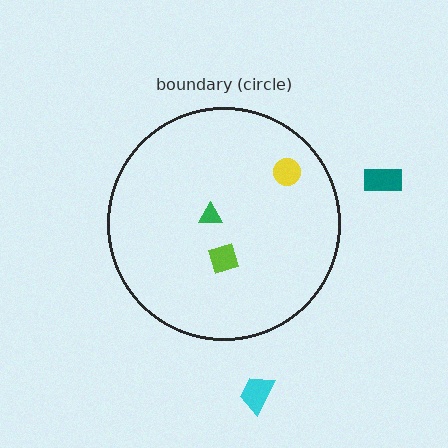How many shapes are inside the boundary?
3 inside, 2 outside.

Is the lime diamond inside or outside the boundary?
Inside.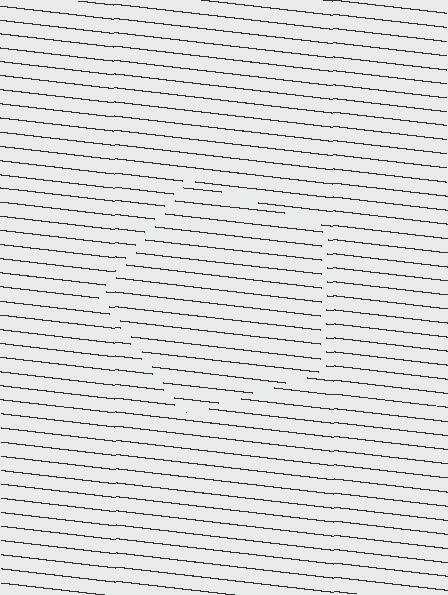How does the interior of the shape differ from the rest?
The interior of the shape contains the same grating, shifted by half a period — the contour is defined by the phase discontinuity where line-ends from the inner and outer gratings abut.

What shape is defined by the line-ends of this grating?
An illusory pentagon. The interior of the shape contains the same grating, shifted by half a period — the contour is defined by the phase discontinuity where line-ends from the inner and outer gratings abut.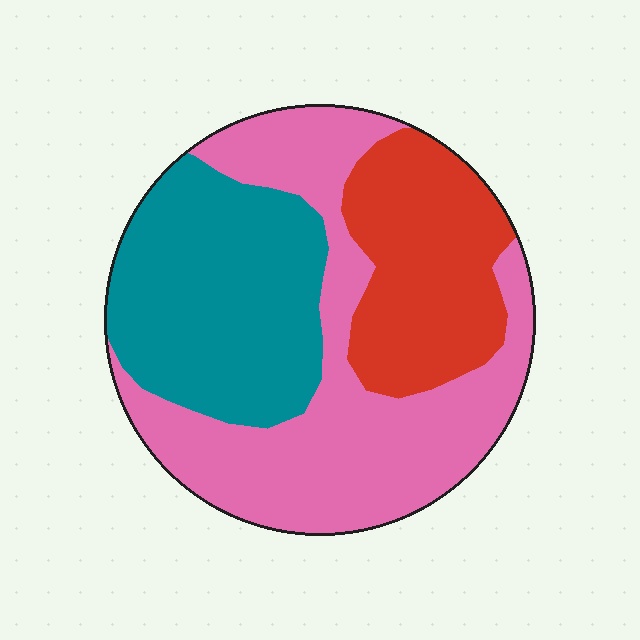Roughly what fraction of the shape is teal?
Teal takes up between a sixth and a third of the shape.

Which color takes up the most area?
Pink, at roughly 45%.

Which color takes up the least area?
Red, at roughly 25%.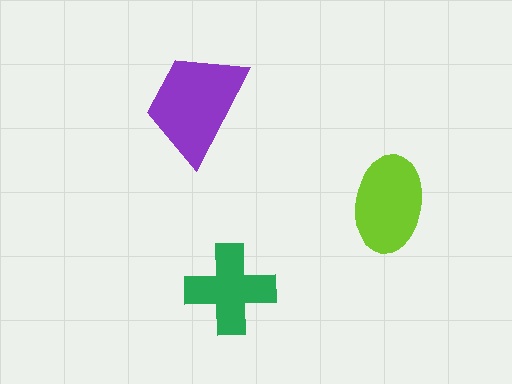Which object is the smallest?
The green cross.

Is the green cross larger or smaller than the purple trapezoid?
Smaller.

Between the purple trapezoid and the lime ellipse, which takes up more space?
The purple trapezoid.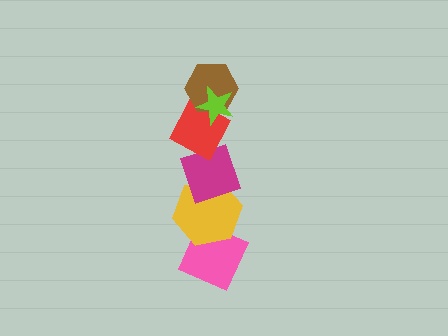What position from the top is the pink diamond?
The pink diamond is 6th from the top.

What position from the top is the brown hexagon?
The brown hexagon is 2nd from the top.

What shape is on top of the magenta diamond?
The red diamond is on top of the magenta diamond.